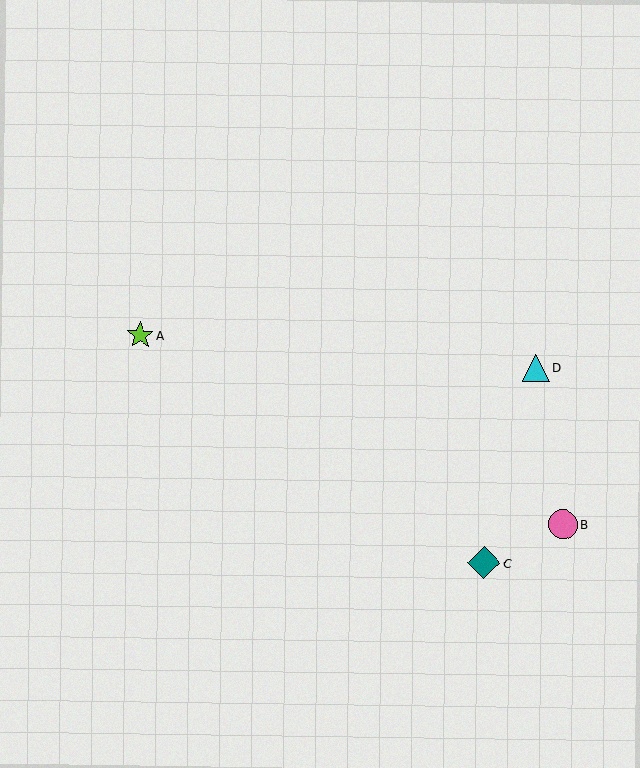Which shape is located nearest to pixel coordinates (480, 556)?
The teal diamond (labeled C) at (484, 563) is nearest to that location.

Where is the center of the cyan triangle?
The center of the cyan triangle is at (536, 368).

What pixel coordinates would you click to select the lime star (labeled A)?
Click at (140, 335) to select the lime star A.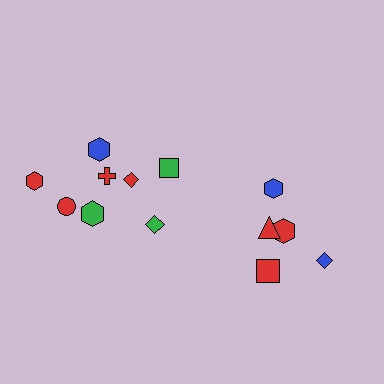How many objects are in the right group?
There are 5 objects.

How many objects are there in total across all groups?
There are 13 objects.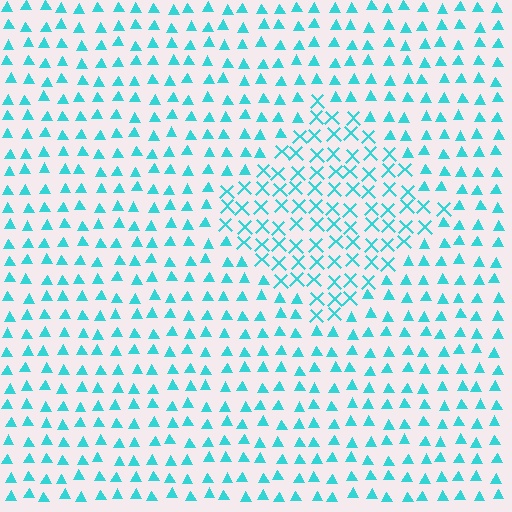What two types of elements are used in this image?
The image uses X marks inside the diamond region and triangles outside it.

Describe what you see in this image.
The image is filled with small cyan elements arranged in a uniform grid. A diamond-shaped region contains X marks, while the surrounding area contains triangles. The boundary is defined purely by the change in element shape.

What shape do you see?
I see a diamond.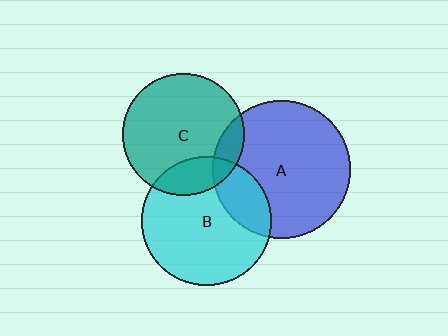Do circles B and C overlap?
Yes.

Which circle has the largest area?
Circle A (blue).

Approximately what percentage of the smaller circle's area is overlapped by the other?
Approximately 20%.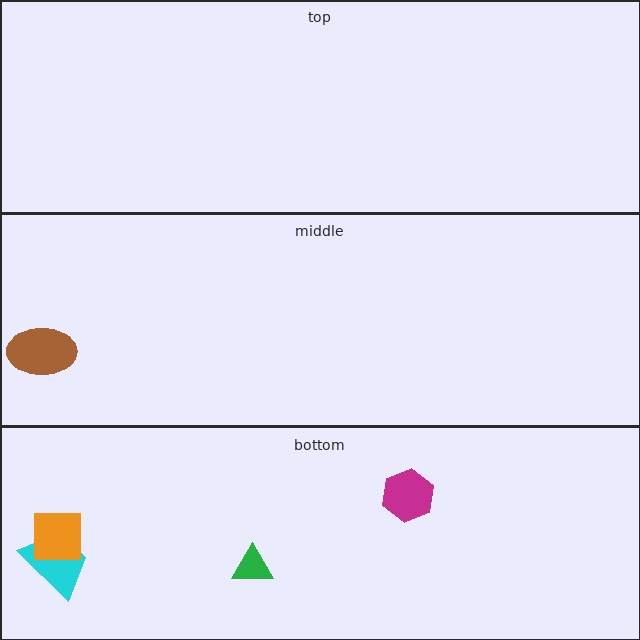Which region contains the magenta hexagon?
The bottom region.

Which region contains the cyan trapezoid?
The bottom region.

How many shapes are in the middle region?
1.